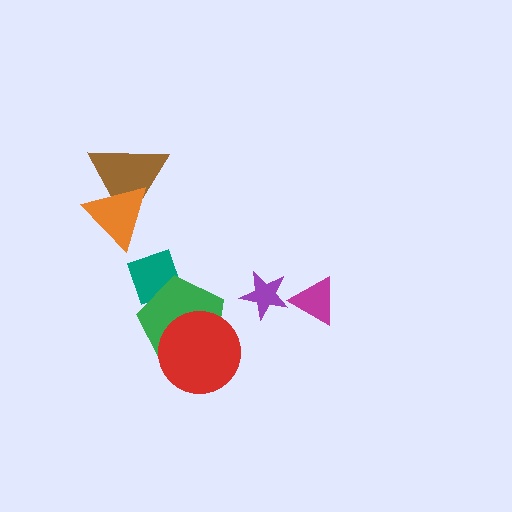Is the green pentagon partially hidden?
Yes, it is partially covered by another shape.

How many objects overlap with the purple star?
0 objects overlap with the purple star.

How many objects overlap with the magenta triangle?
0 objects overlap with the magenta triangle.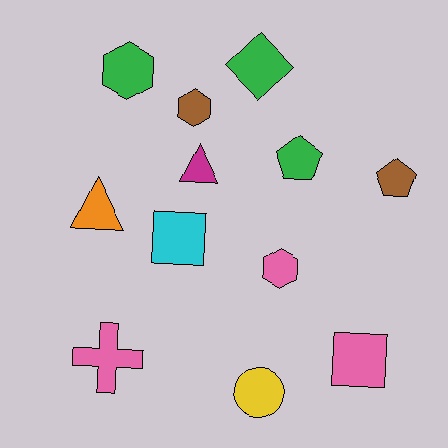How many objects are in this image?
There are 12 objects.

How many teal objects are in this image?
There are no teal objects.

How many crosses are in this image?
There is 1 cross.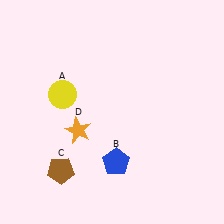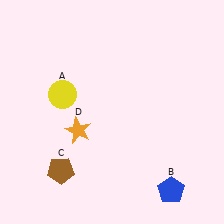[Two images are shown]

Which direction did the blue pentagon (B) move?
The blue pentagon (B) moved right.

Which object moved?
The blue pentagon (B) moved right.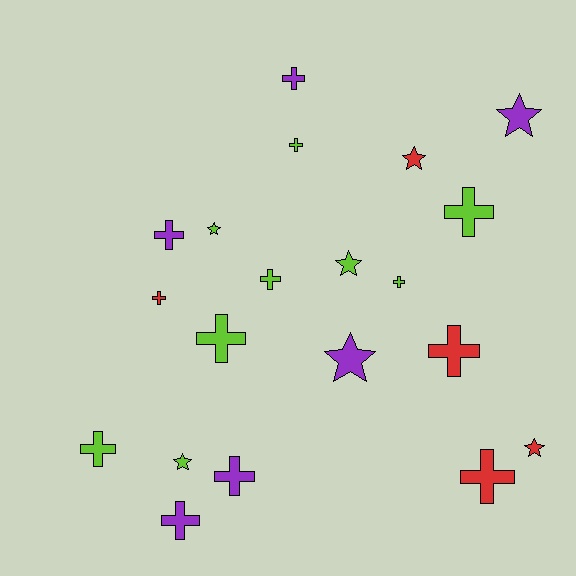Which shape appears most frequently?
Cross, with 13 objects.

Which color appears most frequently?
Lime, with 9 objects.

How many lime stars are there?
There are 3 lime stars.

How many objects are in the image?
There are 20 objects.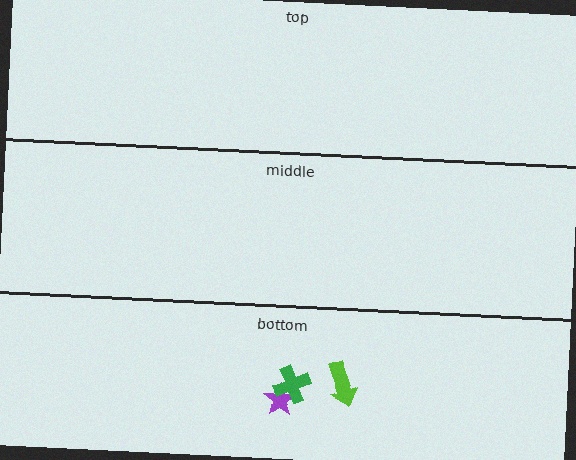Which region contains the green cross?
The bottom region.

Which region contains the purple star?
The bottom region.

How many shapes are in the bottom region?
3.